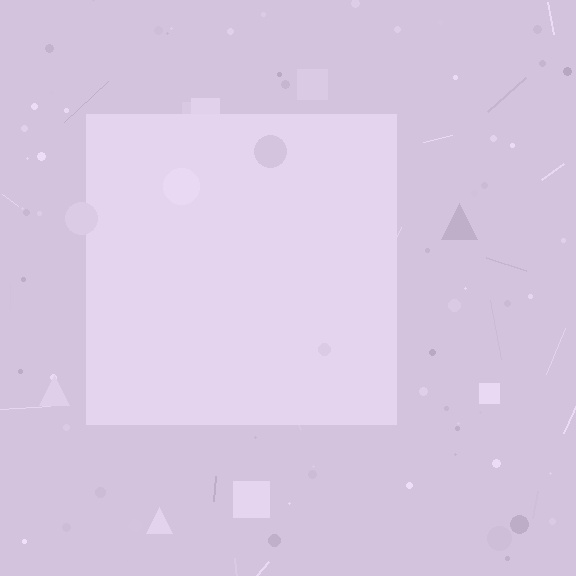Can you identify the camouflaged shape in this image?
The camouflaged shape is a square.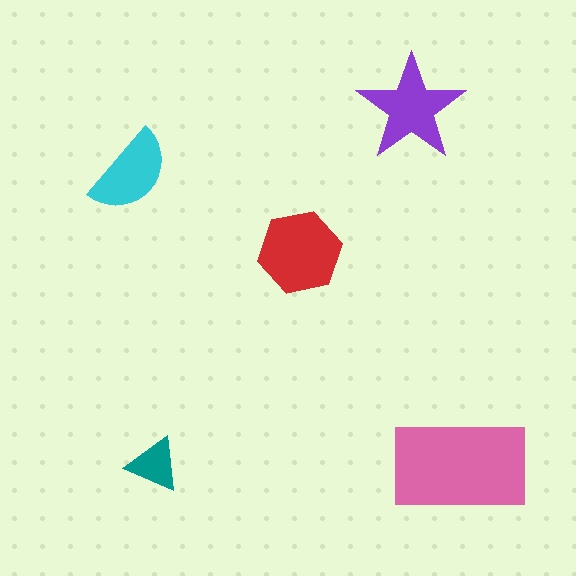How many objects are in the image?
There are 5 objects in the image.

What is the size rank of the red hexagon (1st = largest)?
2nd.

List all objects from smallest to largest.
The teal triangle, the cyan semicircle, the purple star, the red hexagon, the pink rectangle.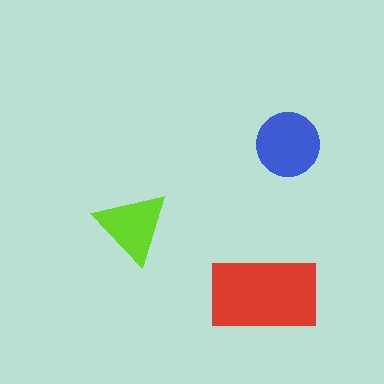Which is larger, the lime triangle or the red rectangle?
The red rectangle.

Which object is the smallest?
The lime triangle.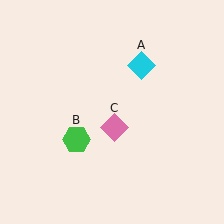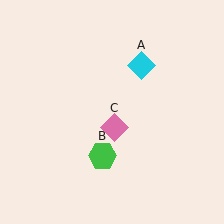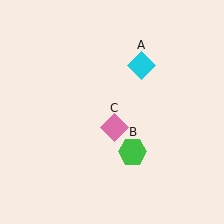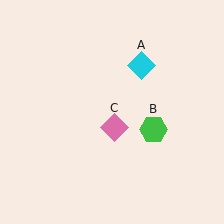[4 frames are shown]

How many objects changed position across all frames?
1 object changed position: green hexagon (object B).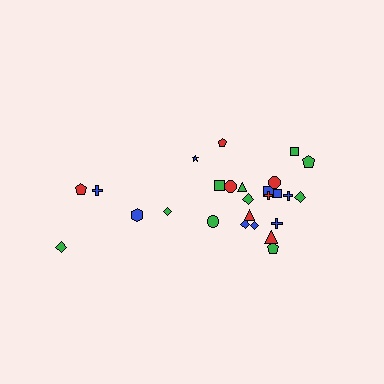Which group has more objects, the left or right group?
The right group.